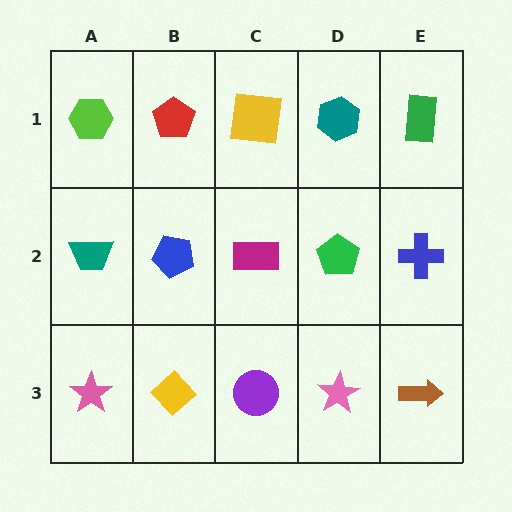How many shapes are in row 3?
5 shapes.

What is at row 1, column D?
A teal hexagon.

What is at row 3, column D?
A pink star.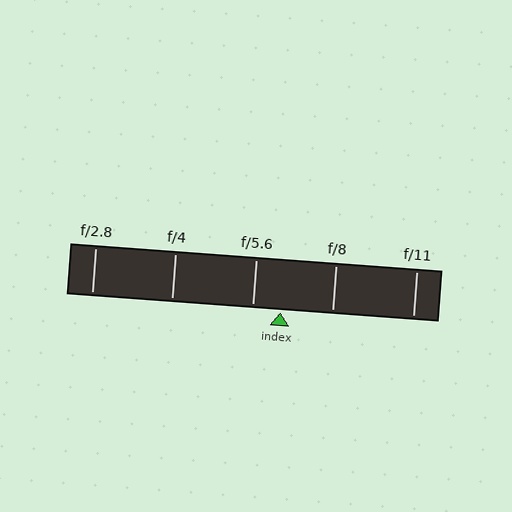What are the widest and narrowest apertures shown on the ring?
The widest aperture shown is f/2.8 and the narrowest is f/11.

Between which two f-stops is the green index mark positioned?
The index mark is between f/5.6 and f/8.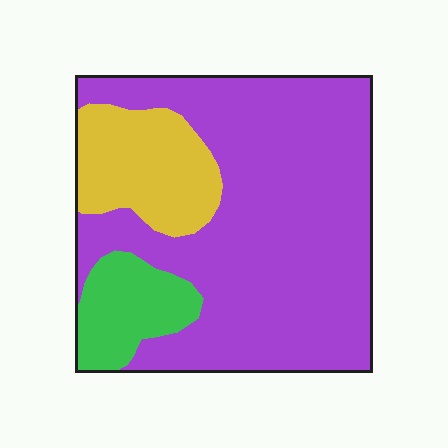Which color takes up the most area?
Purple, at roughly 70%.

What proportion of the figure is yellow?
Yellow takes up between a sixth and a third of the figure.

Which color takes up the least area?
Green, at roughly 10%.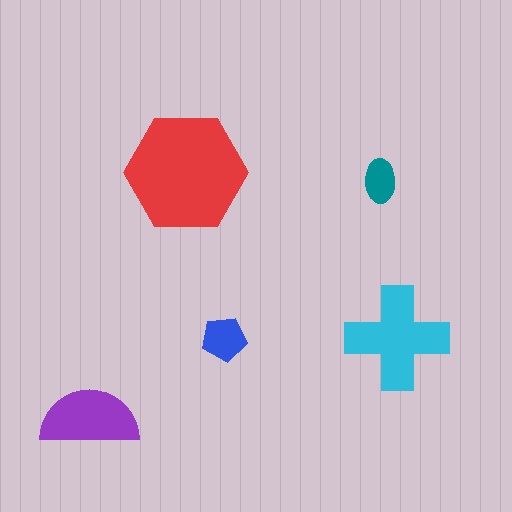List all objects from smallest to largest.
The teal ellipse, the blue pentagon, the purple semicircle, the cyan cross, the red hexagon.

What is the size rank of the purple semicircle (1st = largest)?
3rd.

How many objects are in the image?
There are 5 objects in the image.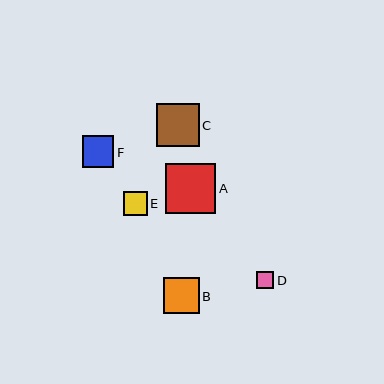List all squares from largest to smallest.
From largest to smallest: A, C, B, F, E, D.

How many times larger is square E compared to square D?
Square E is approximately 1.4 times the size of square D.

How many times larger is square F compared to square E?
Square F is approximately 1.3 times the size of square E.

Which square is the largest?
Square A is the largest with a size of approximately 50 pixels.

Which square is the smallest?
Square D is the smallest with a size of approximately 17 pixels.